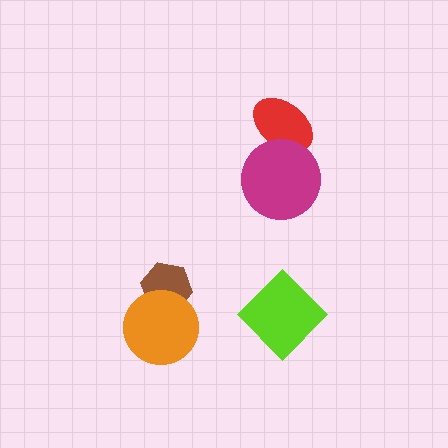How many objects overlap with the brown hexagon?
1 object overlaps with the brown hexagon.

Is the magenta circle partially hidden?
No, no other shape covers it.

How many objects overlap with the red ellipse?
1 object overlaps with the red ellipse.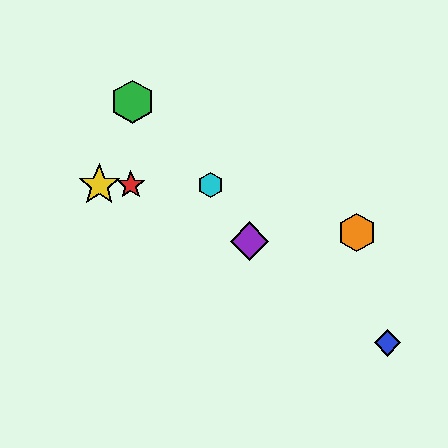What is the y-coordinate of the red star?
The red star is at y≈185.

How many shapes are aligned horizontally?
3 shapes (the red star, the yellow star, the cyan hexagon) are aligned horizontally.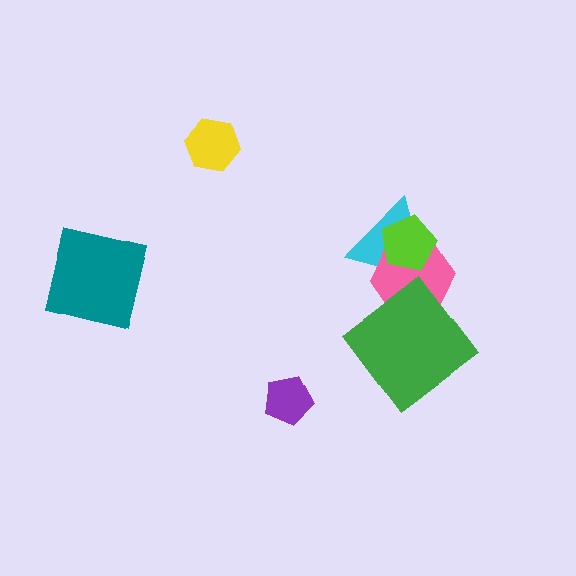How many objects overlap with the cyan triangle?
2 objects overlap with the cyan triangle.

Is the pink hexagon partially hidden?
Yes, it is partially covered by another shape.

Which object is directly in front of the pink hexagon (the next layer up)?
The green diamond is directly in front of the pink hexagon.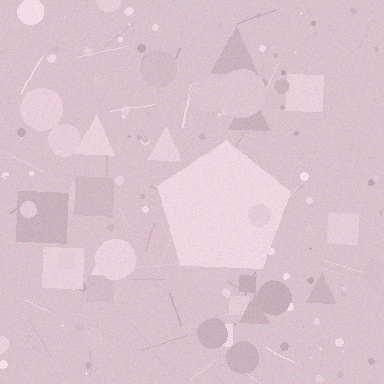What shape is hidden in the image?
A pentagon is hidden in the image.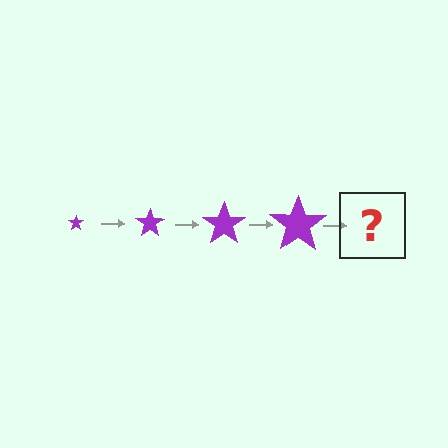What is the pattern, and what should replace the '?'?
The pattern is that the star gets progressively larger each step. The '?' should be a purple star, larger than the previous one.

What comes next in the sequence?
The next element should be a purple star, larger than the previous one.